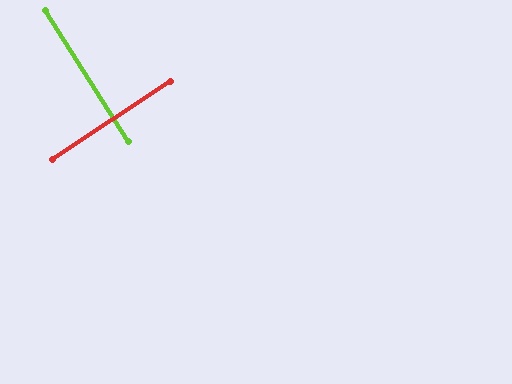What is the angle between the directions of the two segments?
Approximately 89 degrees.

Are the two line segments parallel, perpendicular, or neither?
Perpendicular — they meet at approximately 89°.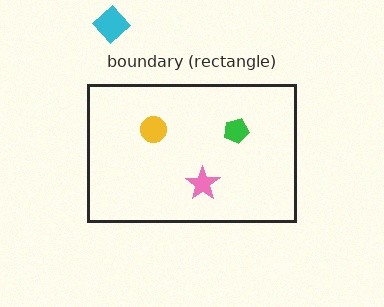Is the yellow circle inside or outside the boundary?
Inside.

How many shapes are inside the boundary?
3 inside, 1 outside.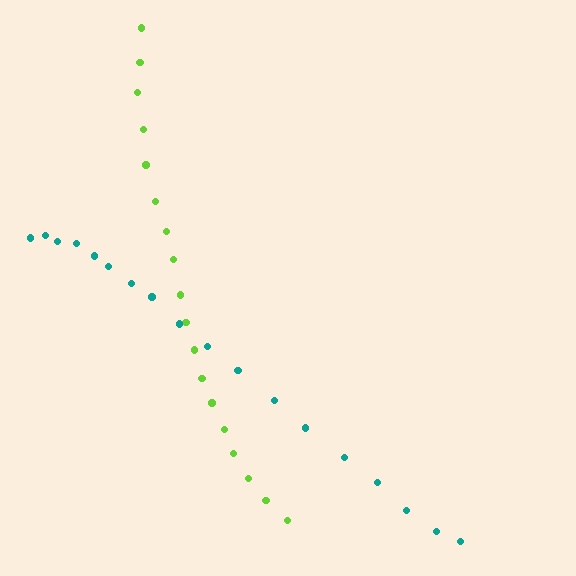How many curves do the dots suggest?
There are 2 distinct paths.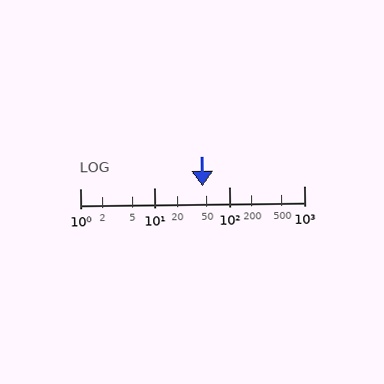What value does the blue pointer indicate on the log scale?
The pointer indicates approximately 44.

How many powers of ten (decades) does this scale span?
The scale spans 3 decades, from 1 to 1000.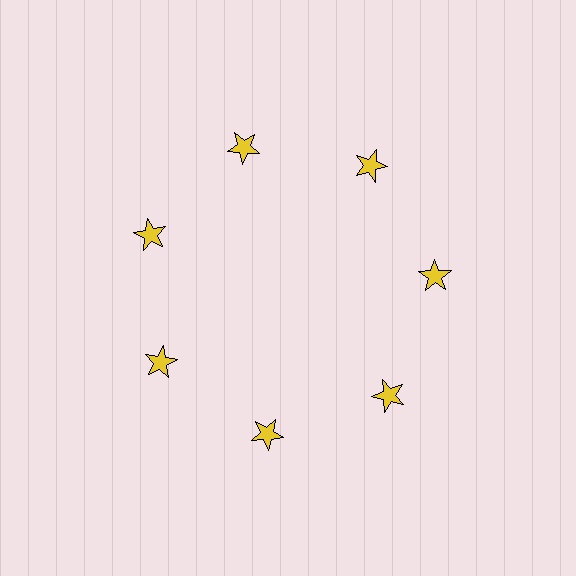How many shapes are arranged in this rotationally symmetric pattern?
There are 7 shapes, arranged in 7 groups of 1.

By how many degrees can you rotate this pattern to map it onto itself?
The pattern maps onto itself every 51 degrees of rotation.